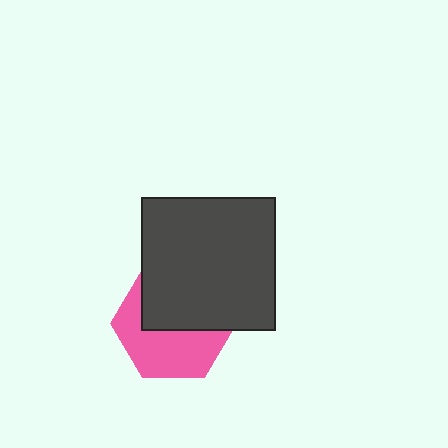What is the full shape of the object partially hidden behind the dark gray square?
The partially hidden object is a pink hexagon.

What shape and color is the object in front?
The object in front is a dark gray square.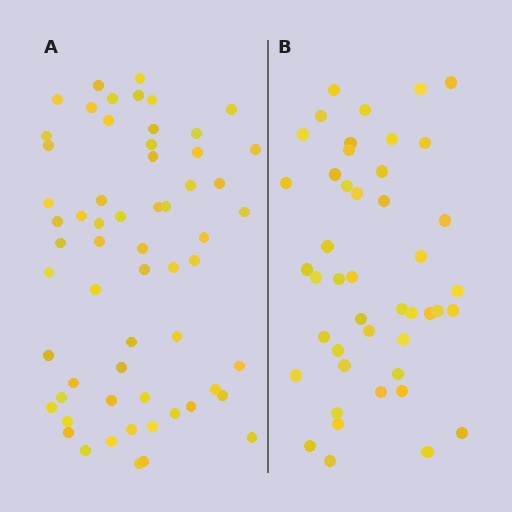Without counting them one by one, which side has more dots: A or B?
Region A (the left region) has more dots.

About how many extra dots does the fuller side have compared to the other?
Region A has approximately 15 more dots than region B.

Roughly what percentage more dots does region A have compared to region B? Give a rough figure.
About 35% more.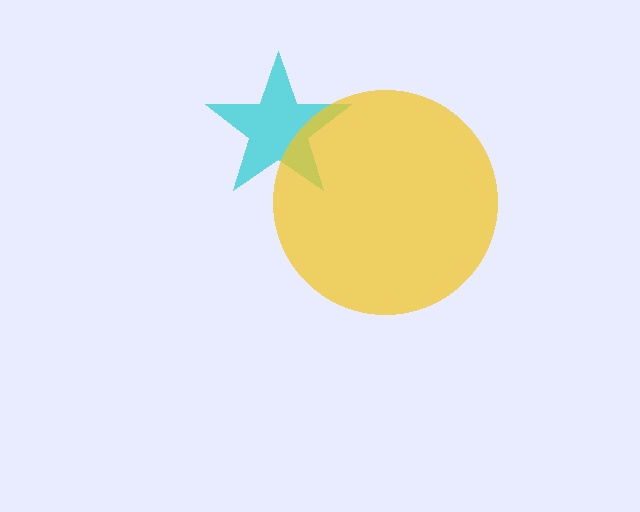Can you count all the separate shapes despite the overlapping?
Yes, there are 2 separate shapes.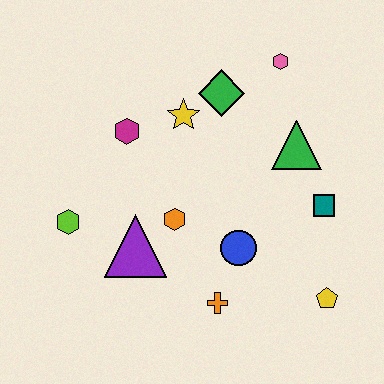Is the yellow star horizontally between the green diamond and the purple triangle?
Yes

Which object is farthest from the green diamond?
The yellow pentagon is farthest from the green diamond.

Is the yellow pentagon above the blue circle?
No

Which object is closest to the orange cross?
The blue circle is closest to the orange cross.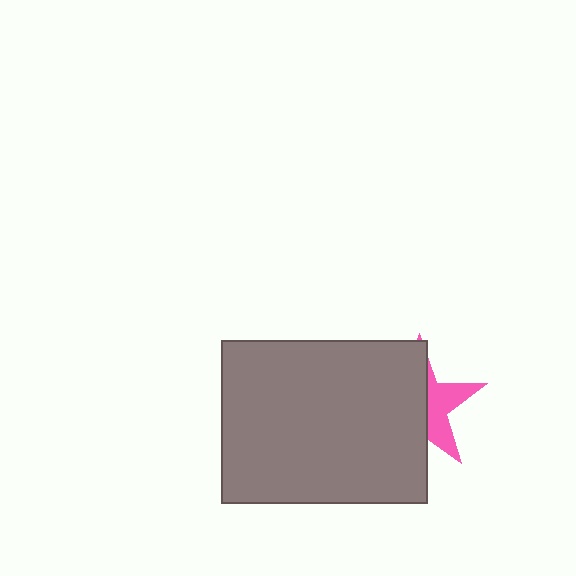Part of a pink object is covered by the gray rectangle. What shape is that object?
It is a star.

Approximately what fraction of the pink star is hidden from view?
Roughly 62% of the pink star is hidden behind the gray rectangle.